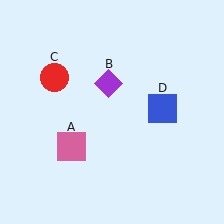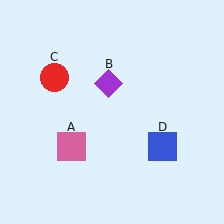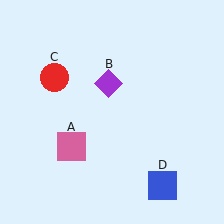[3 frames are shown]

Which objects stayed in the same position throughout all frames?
Pink square (object A) and purple diamond (object B) and red circle (object C) remained stationary.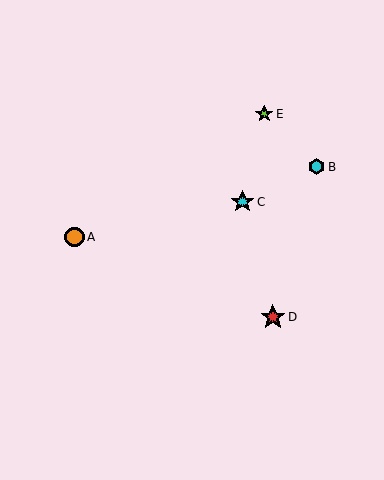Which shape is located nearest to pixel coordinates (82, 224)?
The orange circle (labeled A) at (74, 237) is nearest to that location.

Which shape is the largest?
The red star (labeled D) is the largest.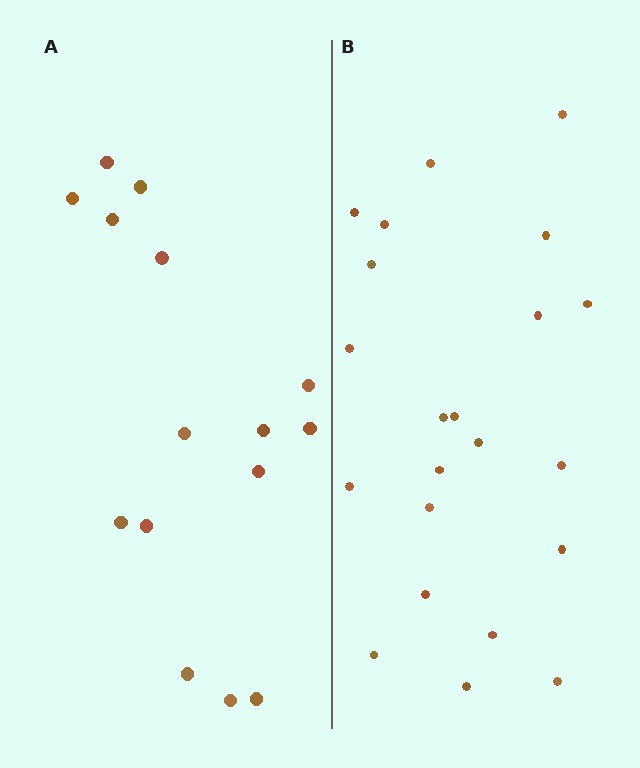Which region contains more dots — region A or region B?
Region B (the right region) has more dots.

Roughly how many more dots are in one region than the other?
Region B has roughly 8 or so more dots than region A.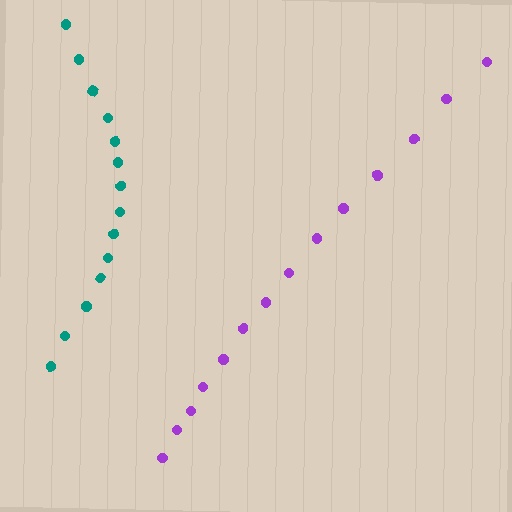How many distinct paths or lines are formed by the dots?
There are 2 distinct paths.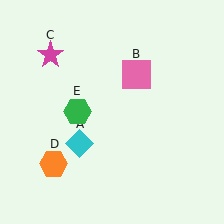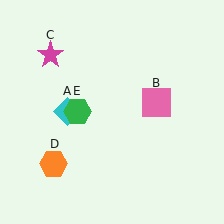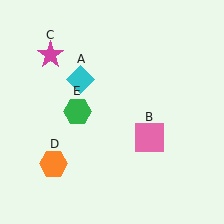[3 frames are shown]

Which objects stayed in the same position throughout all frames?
Magenta star (object C) and orange hexagon (object D) and green hexagon (object E) remained stationary.